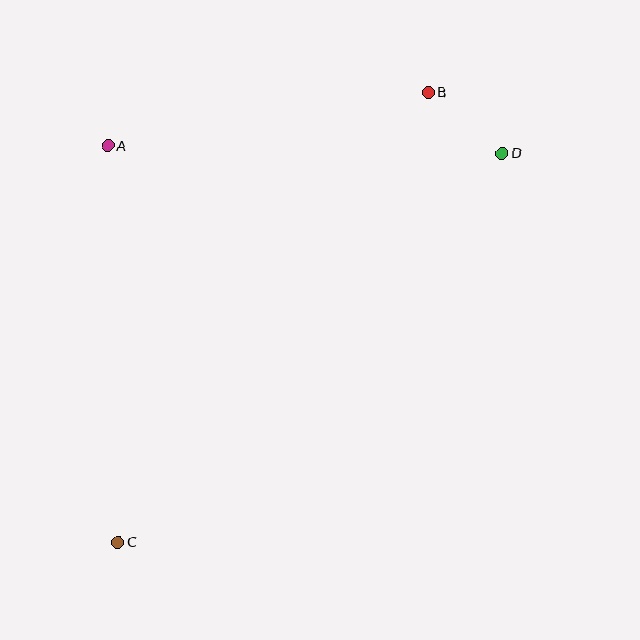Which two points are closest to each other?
Points B and D are closest to each other.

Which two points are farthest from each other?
Points C and D are farthest from each other.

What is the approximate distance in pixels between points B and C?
The distance between B and C is approximately 546 pixels.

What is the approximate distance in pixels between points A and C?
The distance between A and C is approximately 397 pixels.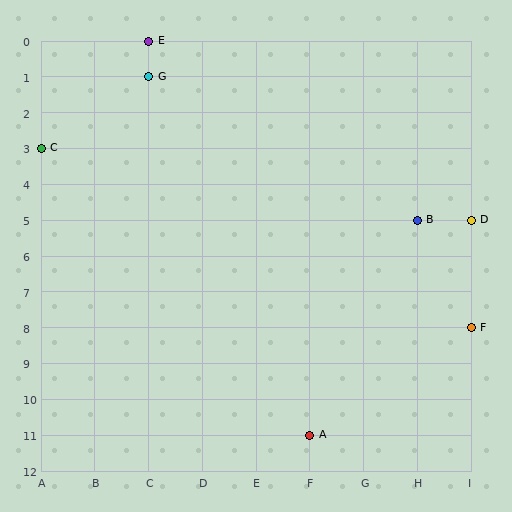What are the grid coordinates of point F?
Point F is at grid coordinates (I, 8).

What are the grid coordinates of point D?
Point D is at grid coordinates (I, 5).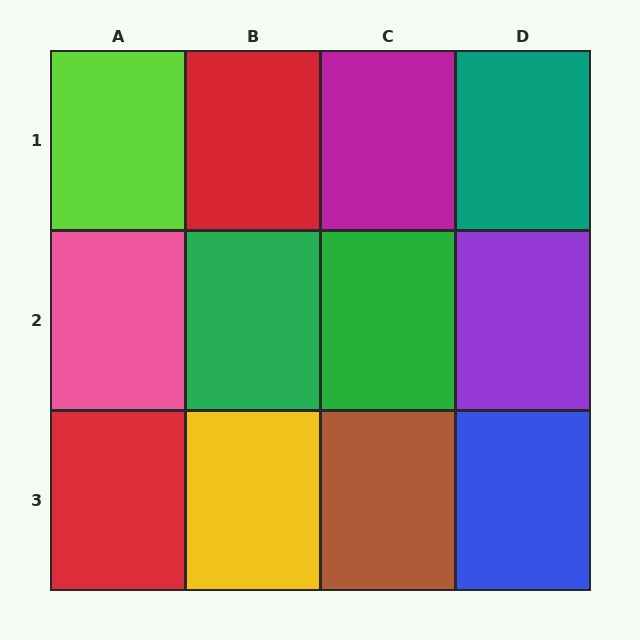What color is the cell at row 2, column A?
Pink.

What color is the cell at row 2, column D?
Purple.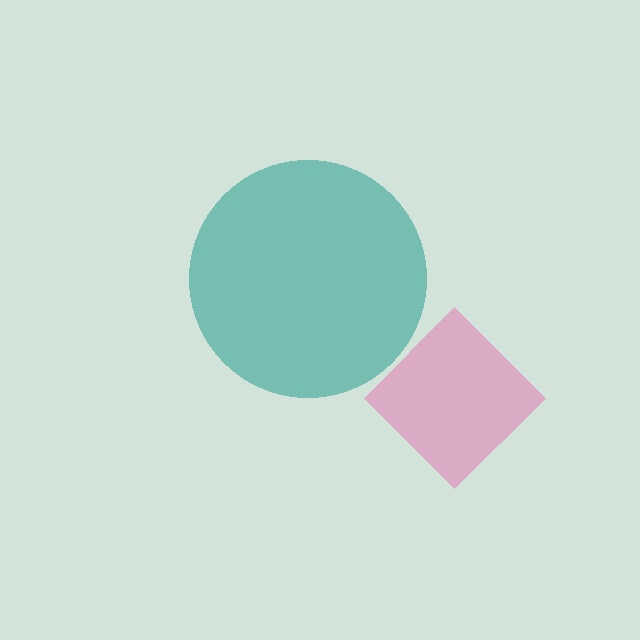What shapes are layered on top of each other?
The layered shapes are: a teal circle, a pink diamond.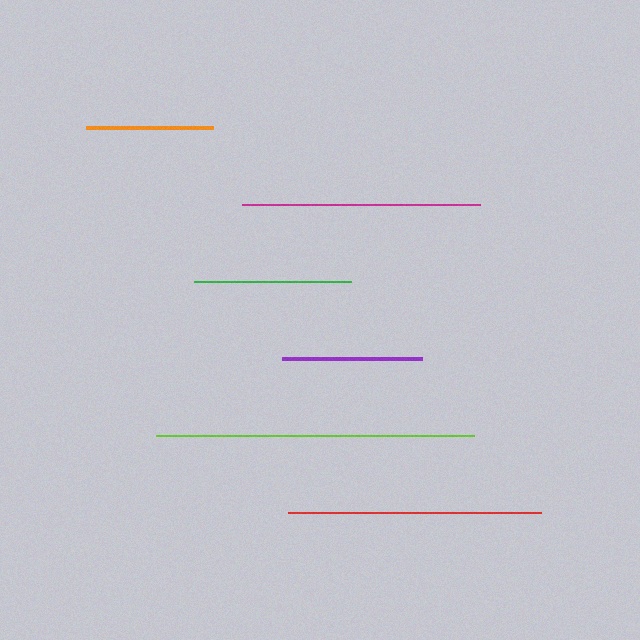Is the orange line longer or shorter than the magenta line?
The magenta line is longer than the orange line.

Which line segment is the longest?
The lime line is the longest at approximately 318 pixels.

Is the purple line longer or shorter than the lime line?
The lime line is longer than the purple line.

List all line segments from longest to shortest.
From longest to shortest: lime, red, magenta, green, purple, orange.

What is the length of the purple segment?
The purple segment is approximately 141 pixels long.